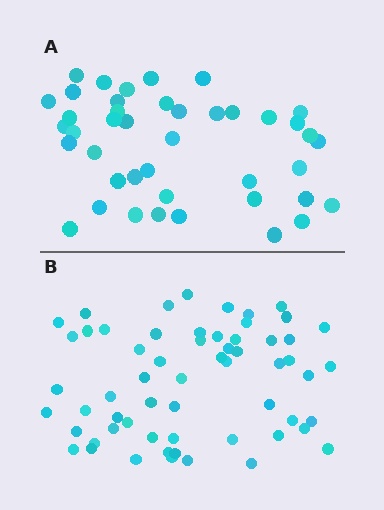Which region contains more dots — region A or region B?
Region B (the bottom region) has more dots.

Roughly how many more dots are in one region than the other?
Region B has approximately 20 more dots than region A.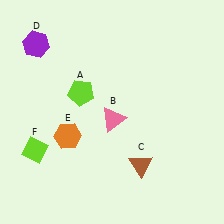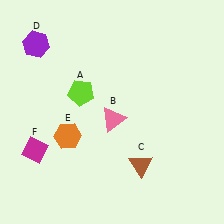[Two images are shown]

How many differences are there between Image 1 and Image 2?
There is 1 difference between the two images.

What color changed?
The diamond (F) changed from lime in Image 1 to magenta in Image 2.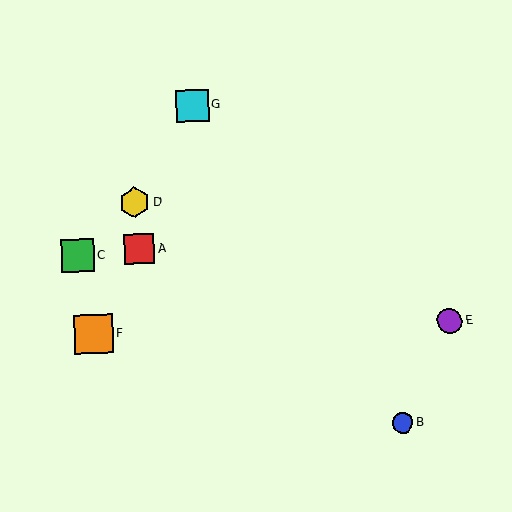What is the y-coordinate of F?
Object F is at y≈334.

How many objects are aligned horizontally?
2 objects (E, F) are aligned horizontally.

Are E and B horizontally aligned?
No, E is at y≈321 and B is at y≈423.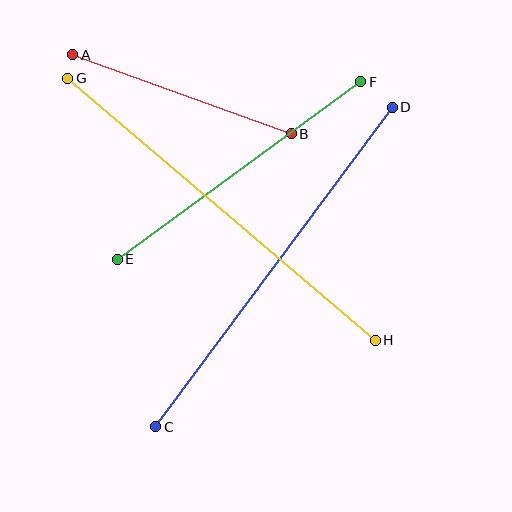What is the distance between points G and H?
The distance is approximately 404 pixels.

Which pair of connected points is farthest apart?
Points G and H are farthest apart.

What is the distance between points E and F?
The distance is approximately 301 pixels.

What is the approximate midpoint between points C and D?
The midpoint is at approximately (274, 267) pixels.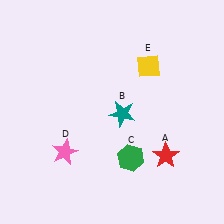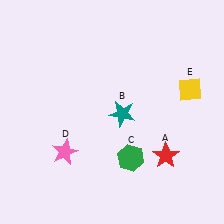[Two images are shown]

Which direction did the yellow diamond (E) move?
The yellow diamond (E) moved right.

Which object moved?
The yellow diamond (E) moved right.